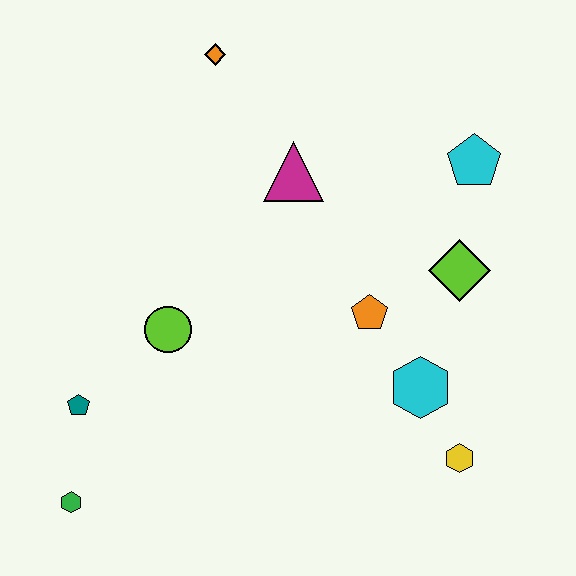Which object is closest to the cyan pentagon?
The lime diamond is closest to the cyan pentagon.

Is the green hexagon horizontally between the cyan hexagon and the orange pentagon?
No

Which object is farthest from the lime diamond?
The green hexagon is farthest from the lime diamond.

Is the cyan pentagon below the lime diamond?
No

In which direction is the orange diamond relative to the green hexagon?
The orange diamond is above the green hexagon.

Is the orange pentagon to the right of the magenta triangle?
Yes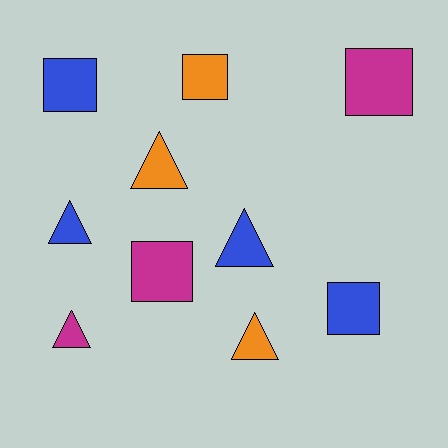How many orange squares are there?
There is 1 orange square.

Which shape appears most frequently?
Square, with 5 objects.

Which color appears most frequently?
Blue, with 4 objects.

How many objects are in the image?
There are 10 objects.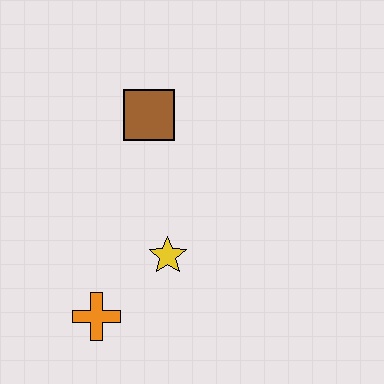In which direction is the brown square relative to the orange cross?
The brown square is above the orange cross.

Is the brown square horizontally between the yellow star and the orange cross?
Yes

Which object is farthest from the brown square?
The orange cross is farthest from the brown square.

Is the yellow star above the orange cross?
Yes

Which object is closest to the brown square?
The yellow star is closest to the brown square.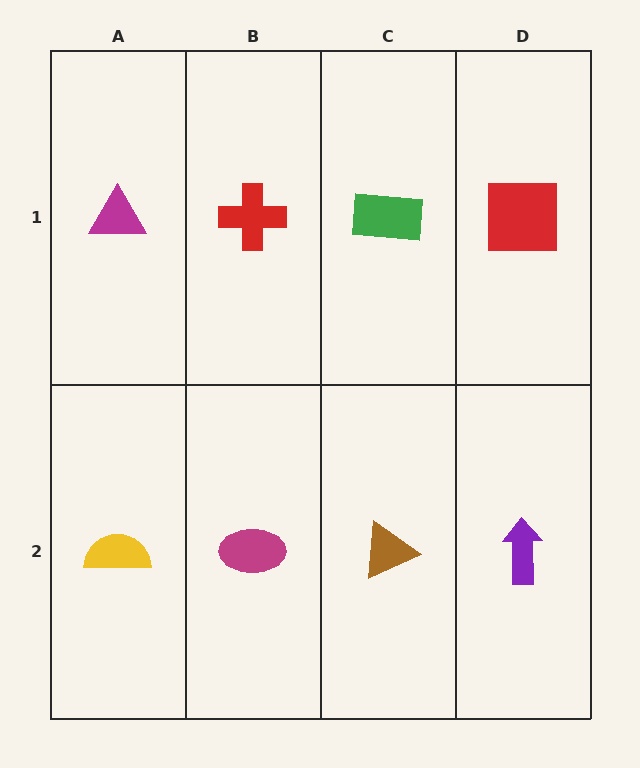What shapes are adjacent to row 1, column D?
A purple arrow (row 2, column D), a green rectangle (row 1, column C).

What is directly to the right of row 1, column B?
A green rectangle.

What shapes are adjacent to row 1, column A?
A yellow semicircle (row 2, column A), a red cross (row 1, column B).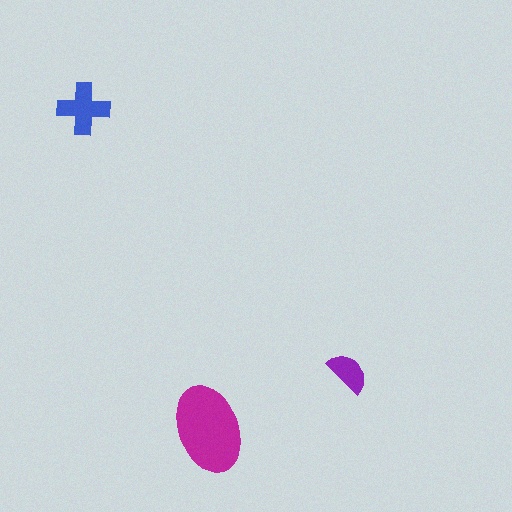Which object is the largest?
The magenta ellipse.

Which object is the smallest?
The purple semicircle.